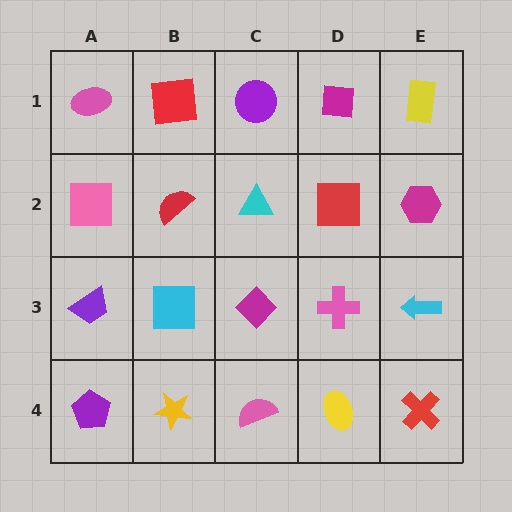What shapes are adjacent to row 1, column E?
A magenta hexagon (row 2, column E), a magenta square (row 1, column D).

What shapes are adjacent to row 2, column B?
A red square (row 1, column B), a cyan square (row 3, column B), a pink square (row 2, column A), a cyan triangle (row 2, column C).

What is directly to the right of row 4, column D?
A red cross.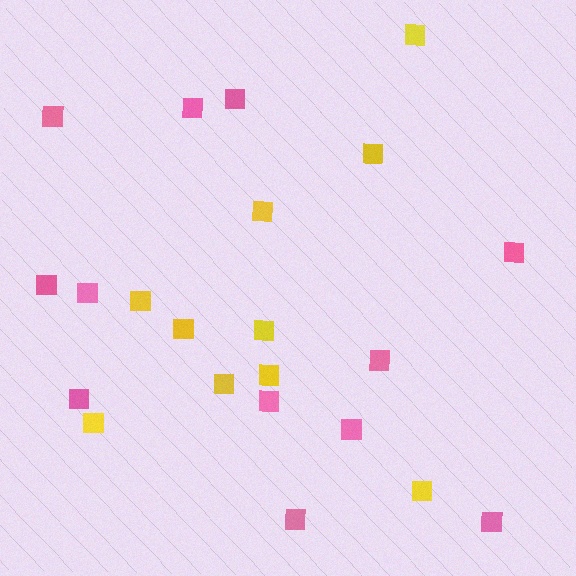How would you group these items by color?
There are 2 groups: one group of yellow squares (10) and one group of pink squares (12).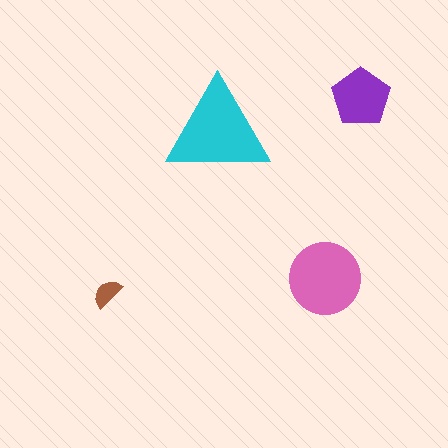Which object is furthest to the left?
The brown semicircle is leftmost.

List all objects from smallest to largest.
The brown semicircle, the purple pentagon, the pink circle, the cyan triangle.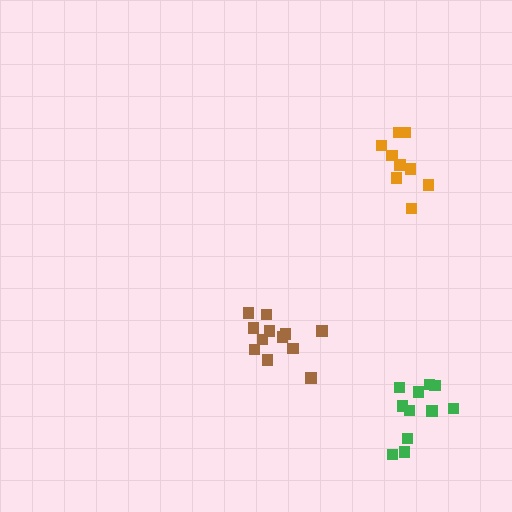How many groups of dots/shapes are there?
There are 3 groups.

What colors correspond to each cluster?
The clusters are colored: orange, green, brown.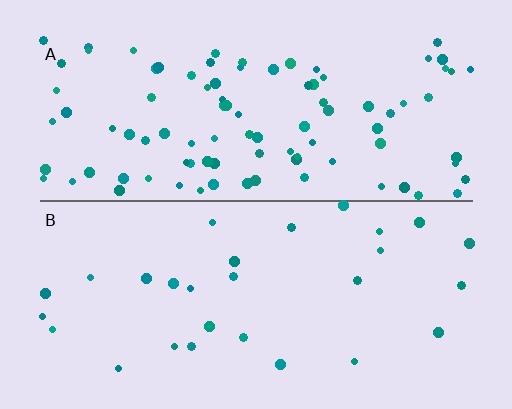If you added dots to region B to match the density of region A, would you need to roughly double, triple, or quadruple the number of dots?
Approximately triple.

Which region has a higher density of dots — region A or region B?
A (the top).